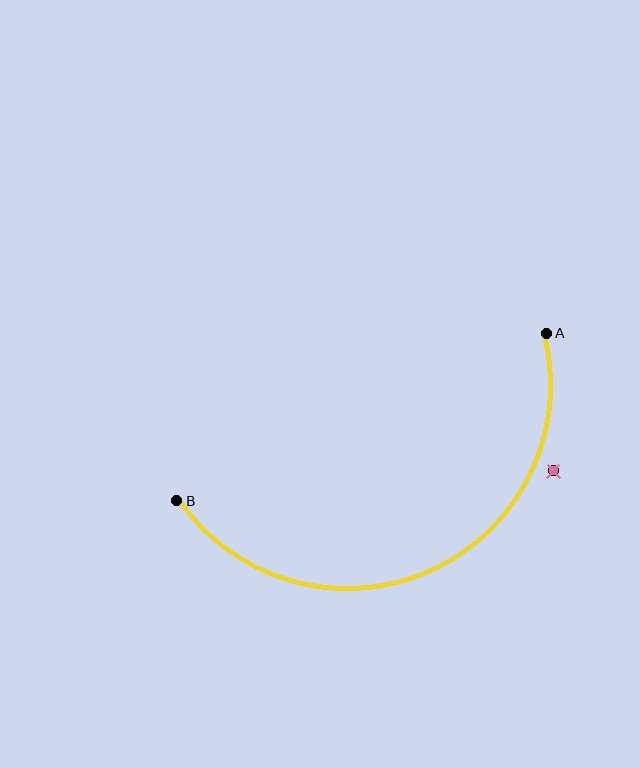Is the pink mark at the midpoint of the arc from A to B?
No — the pink mark does not lie on the arc at all. It sits slightly outside the curve.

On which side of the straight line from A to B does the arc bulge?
The arc bulges below the straight line connecting A and B.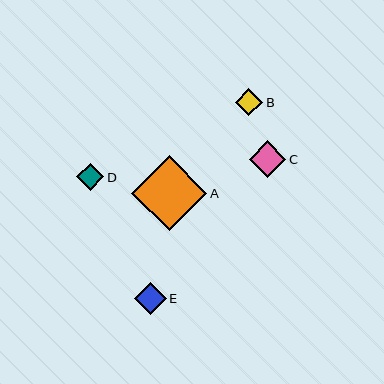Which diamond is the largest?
Diamond A is the largest with a size of approximately 76 pixels.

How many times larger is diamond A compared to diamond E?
Diamond A is approximately 2.4 times the size of diamond E.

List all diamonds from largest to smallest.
From largest to smallest: A, C, E, B, D.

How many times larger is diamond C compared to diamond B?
Diamond C is approximately 1.3 times the size of diamond B.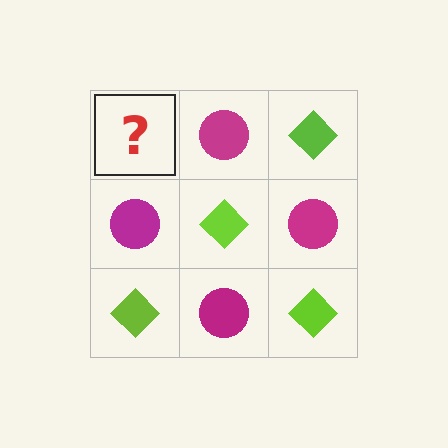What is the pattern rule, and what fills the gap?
The rule is that it alternates lime diamond and magenta circle in a checkerboard pattern. The gap should be filled with a lime diamond.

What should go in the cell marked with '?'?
The missing cell should contain a lime diamond.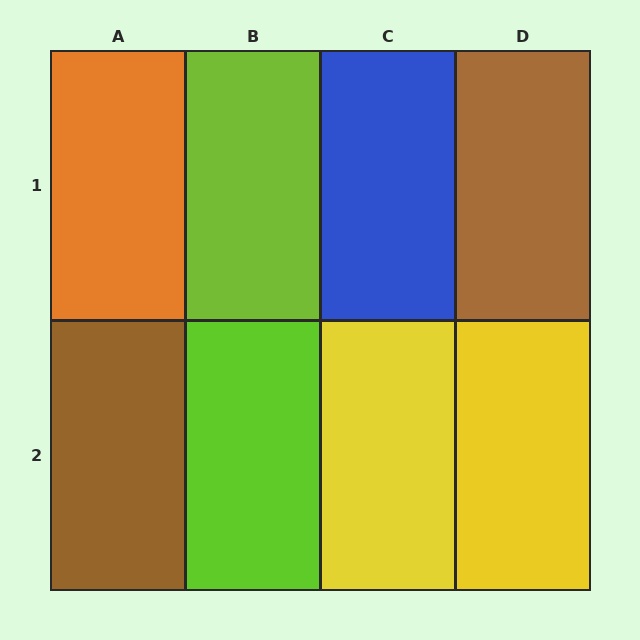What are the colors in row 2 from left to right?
Brown, lime, yellow, yellow.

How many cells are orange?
1 cell is orange.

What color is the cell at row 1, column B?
Lime.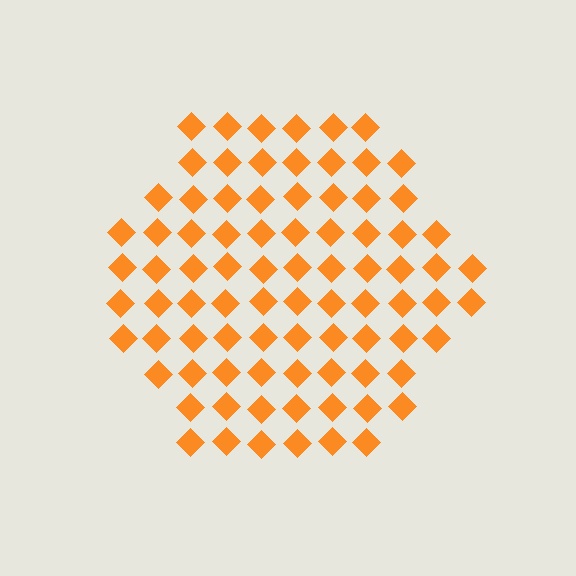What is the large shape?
The large shape is a hexagon.